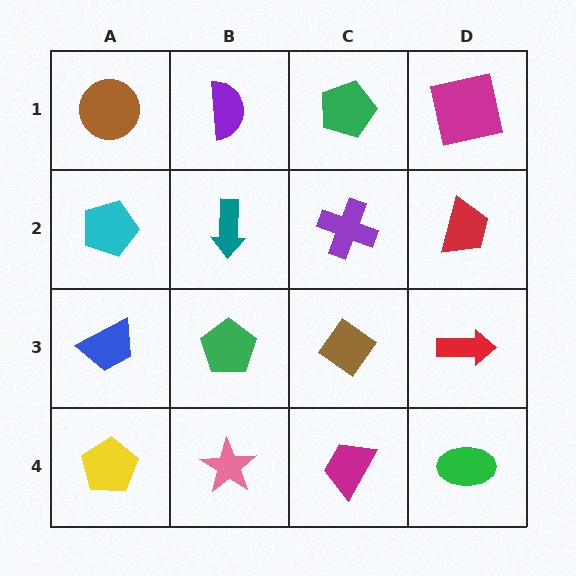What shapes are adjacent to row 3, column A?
A cyan pentagon (row 2, column A), a yellow pentagon (row 4, column A), a green pentagon (row 3, column B).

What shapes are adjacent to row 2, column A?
A brown circle (row 1, column A), a blue trapezoid (row 3, column A), a teal arrow (row 2, column B).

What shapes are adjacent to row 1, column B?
A teal arrow (row 2, column B), a brown circle (row 1, column A), a green pentagon (row 1, column C).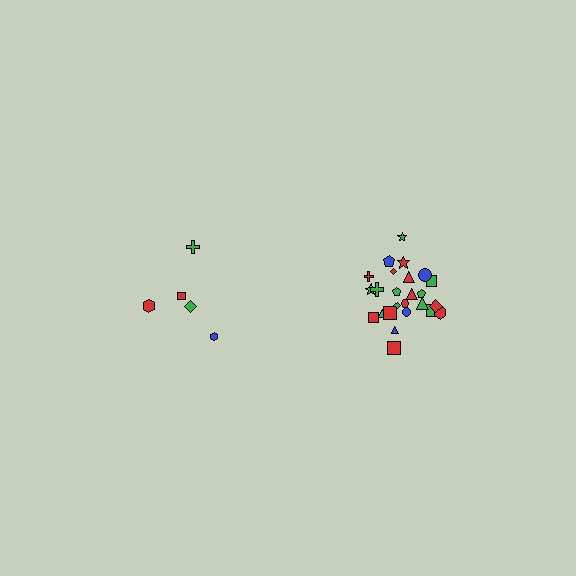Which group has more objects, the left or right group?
The right group.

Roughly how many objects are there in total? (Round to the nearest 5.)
Roughly 30 objects in total.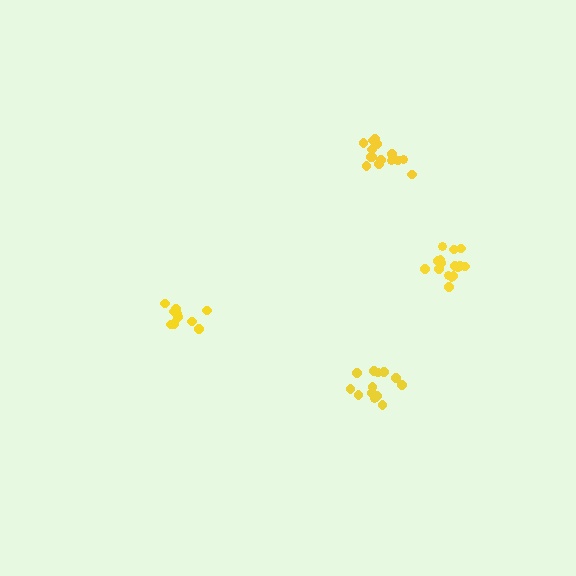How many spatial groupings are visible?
There are 4 spatial groupings.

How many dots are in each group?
Group 1: 10 dots, Group 2: 16 dots, Group 3: 13 dots, Group 4: 15 dots (54 total).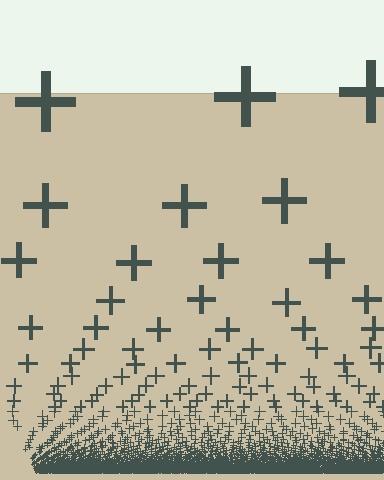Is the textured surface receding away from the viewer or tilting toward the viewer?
The surface appears to tilt toward the viewer. Texture elements get larger and sparser toward the top.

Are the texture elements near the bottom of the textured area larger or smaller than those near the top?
Smaller. The gradient is inverted — elements near the bottom are smaller and denser.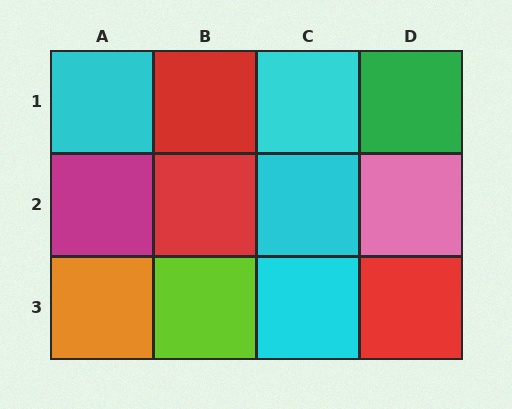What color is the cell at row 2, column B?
Red.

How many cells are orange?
1 cell is orange.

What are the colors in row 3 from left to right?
Orange, lime, cyan, red.